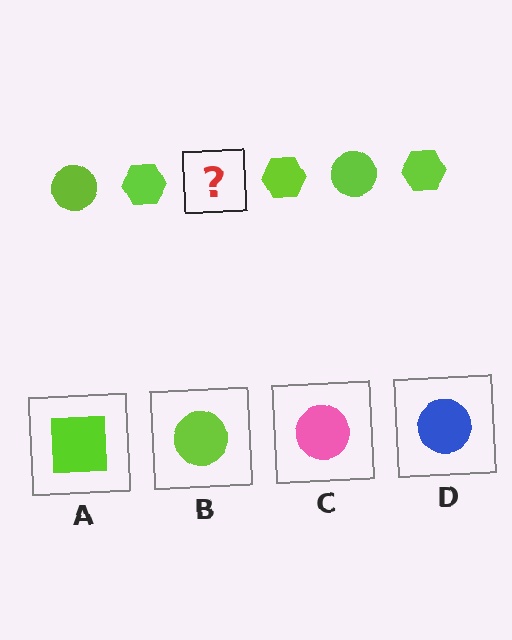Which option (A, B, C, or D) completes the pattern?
B.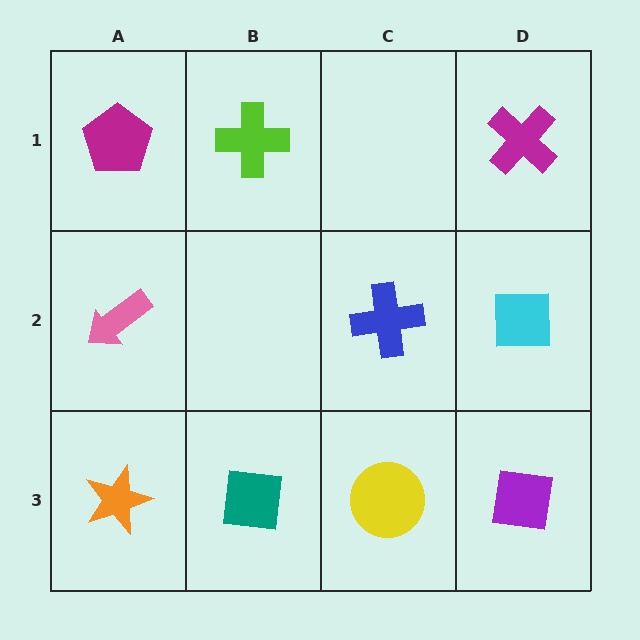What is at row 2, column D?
A cyan square.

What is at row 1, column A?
A magenta pentagon.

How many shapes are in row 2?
3 shapes.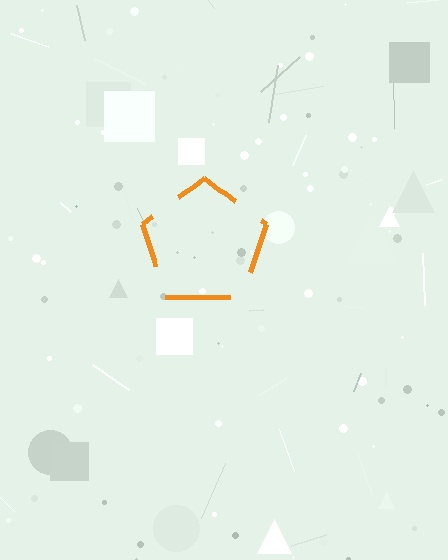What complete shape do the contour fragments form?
The contour fragments form a pentagon.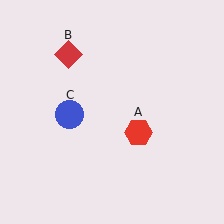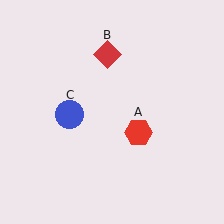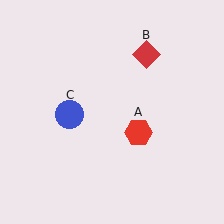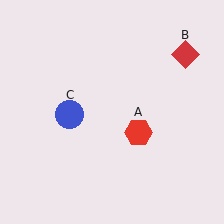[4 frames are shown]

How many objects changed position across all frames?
1 object changed position: red diamond (object B).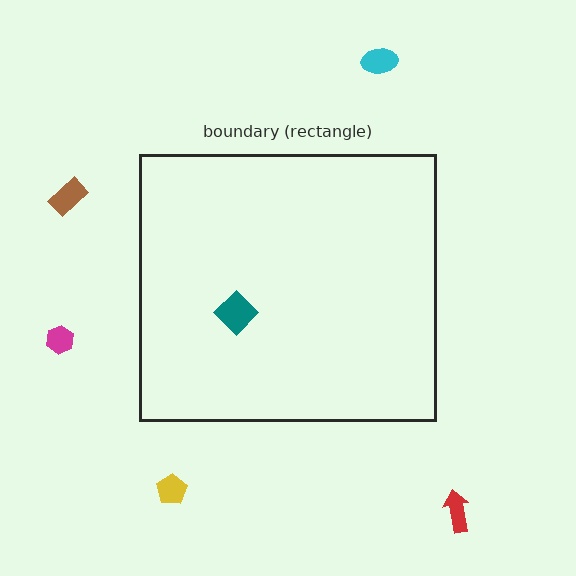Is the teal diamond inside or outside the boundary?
Inside.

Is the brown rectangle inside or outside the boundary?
Outside.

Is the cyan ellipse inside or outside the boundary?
Outside.